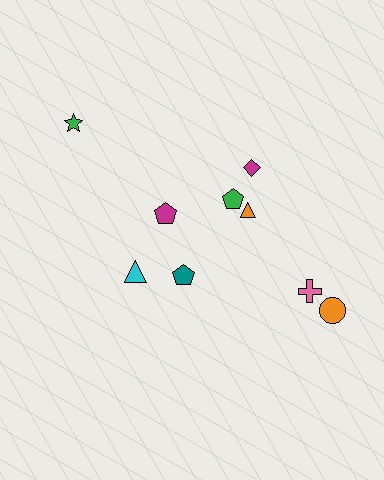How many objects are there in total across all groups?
There are 9 objects.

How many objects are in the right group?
There are 6 objects.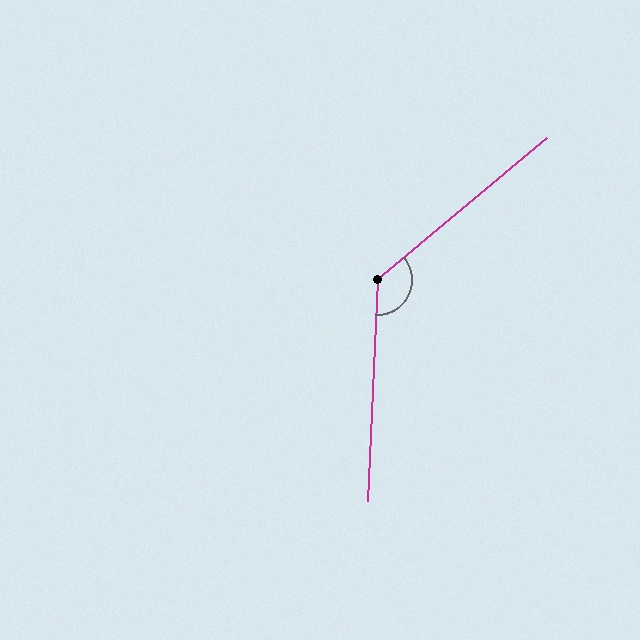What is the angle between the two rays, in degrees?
Approximately 133 degrees.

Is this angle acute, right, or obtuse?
It is obtuse.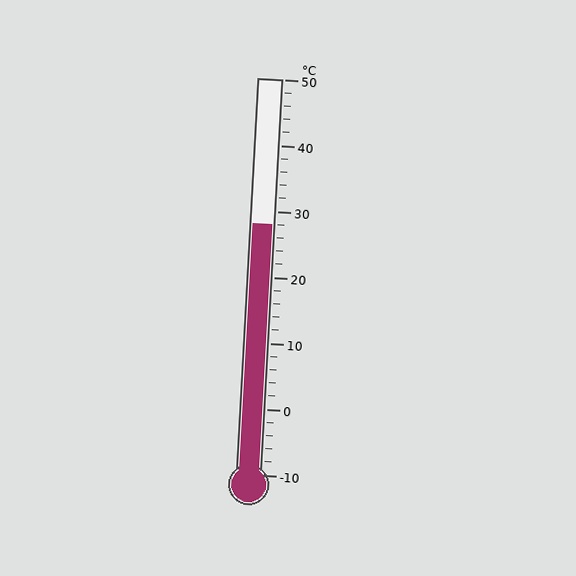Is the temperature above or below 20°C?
The temperature is above 20°C.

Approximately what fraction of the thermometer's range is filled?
The thermometer is filled to approximately 65% of its range.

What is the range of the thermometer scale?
The thermometer scale ranges from -10°C to 50°C.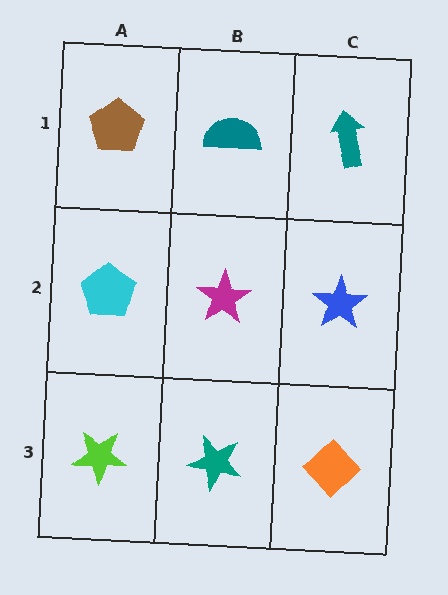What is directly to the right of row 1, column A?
A teal semicircle.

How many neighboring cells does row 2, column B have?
4.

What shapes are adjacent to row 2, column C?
A teal arrow (row 1, column C), an orange diamond (row 3, column C), a magenta star (row 2, column B).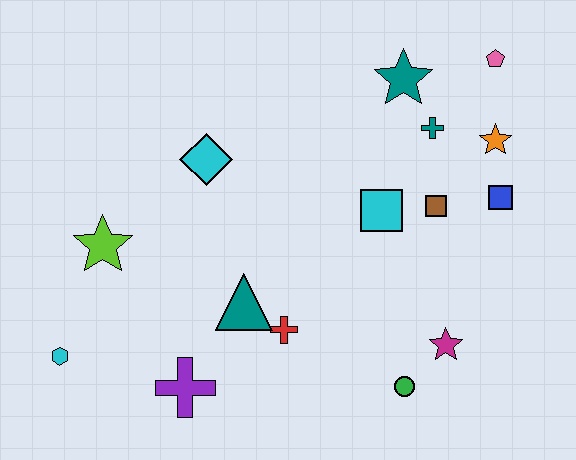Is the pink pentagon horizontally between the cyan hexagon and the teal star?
No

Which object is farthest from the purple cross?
The pink pentagon is farthest from the purple cross.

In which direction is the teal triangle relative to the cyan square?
The teal triangle is to the left of the cyan square.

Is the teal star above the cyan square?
Yes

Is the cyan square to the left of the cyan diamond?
No